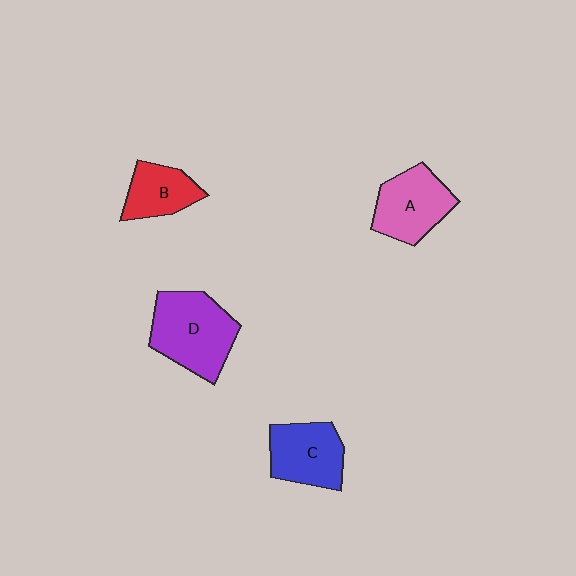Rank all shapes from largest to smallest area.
From largest to smallest: D (purple), A (pink), C (blue), B (red).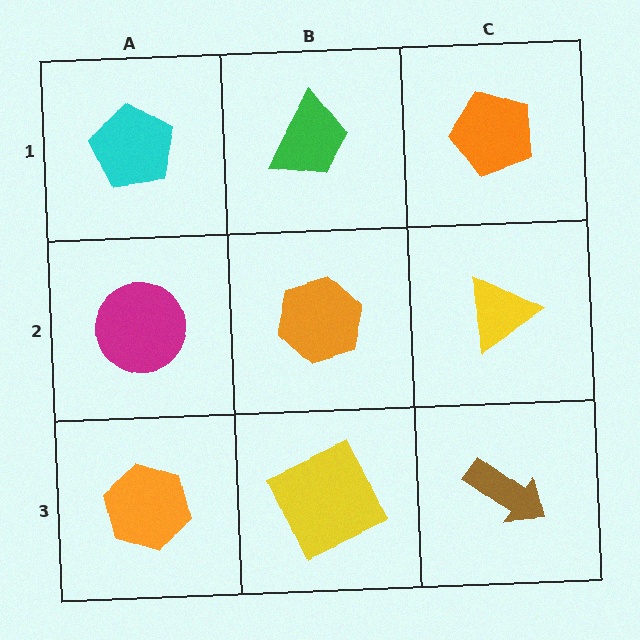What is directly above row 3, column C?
A yellow triangle.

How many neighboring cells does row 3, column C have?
2.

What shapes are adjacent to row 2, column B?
A green trapezoid (row 1, column B), a yellow square (row 3, column B), a magenta circle (row 2, column A), a yellow triangle (row 2, column C).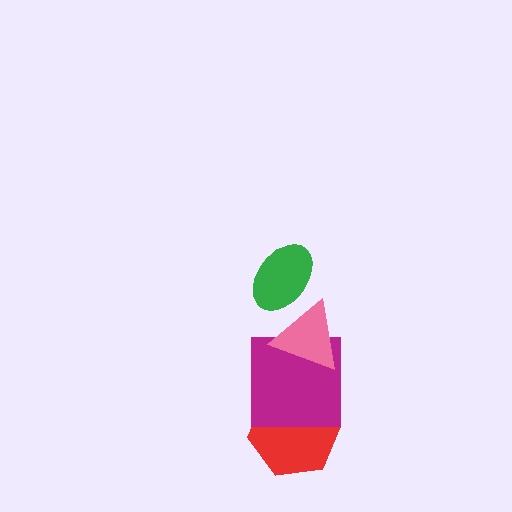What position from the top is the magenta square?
The magenta square is 3rd from the top.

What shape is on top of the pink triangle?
The green ellipse is on top of the pink triangle.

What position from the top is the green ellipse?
The green ellipse is 1st from the top.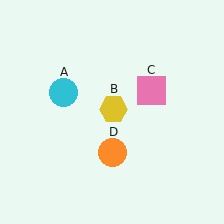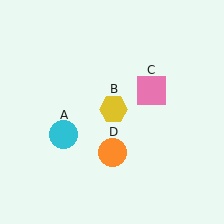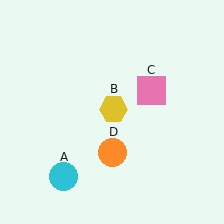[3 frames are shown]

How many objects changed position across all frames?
1 object changed position: cyan circle (object A).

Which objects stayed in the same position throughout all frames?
Yellow hexagon (object B) and pink square (object C) and orange circle (object D) remained stationary.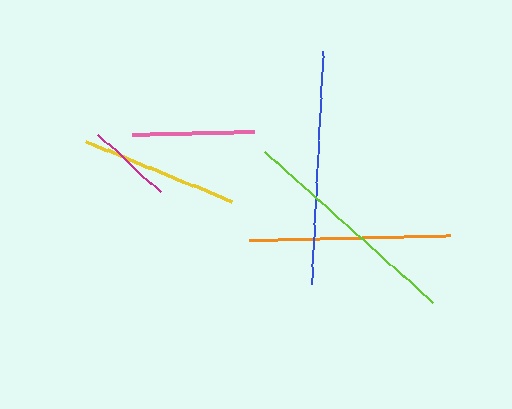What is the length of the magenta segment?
The magenta segment is approximately 85 pixels long.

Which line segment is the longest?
The blue line is the longest at approximately 232 pixels.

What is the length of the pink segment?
The pink segment is approximately 122 pixels long.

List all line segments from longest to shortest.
From longest to shortest: blue, lime, orange, yellow, pink, magenta.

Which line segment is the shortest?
The magenta line is the shortest at approximately 85 pixels.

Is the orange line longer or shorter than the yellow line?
The orange line is longer than the yellow line.